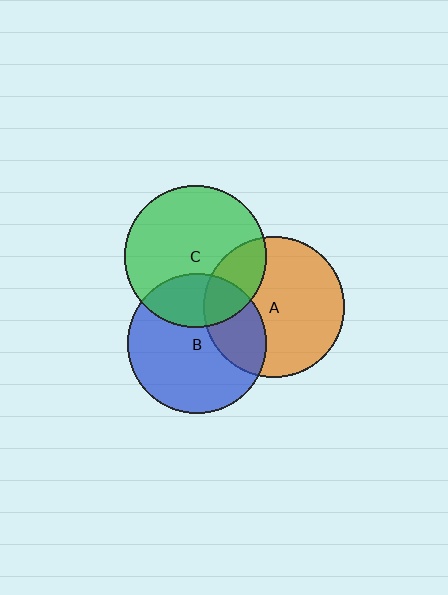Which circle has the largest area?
Circle C (green).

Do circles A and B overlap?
Yes.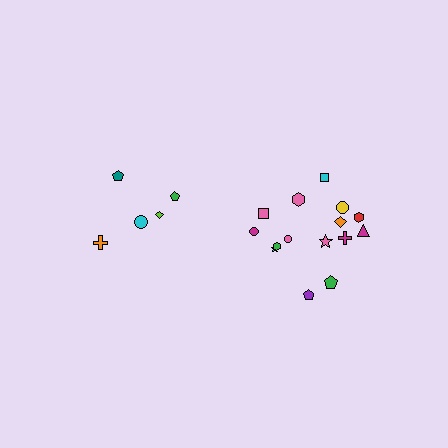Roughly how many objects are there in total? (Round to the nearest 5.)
Roughly 20 objects in total.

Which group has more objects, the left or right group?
The right group.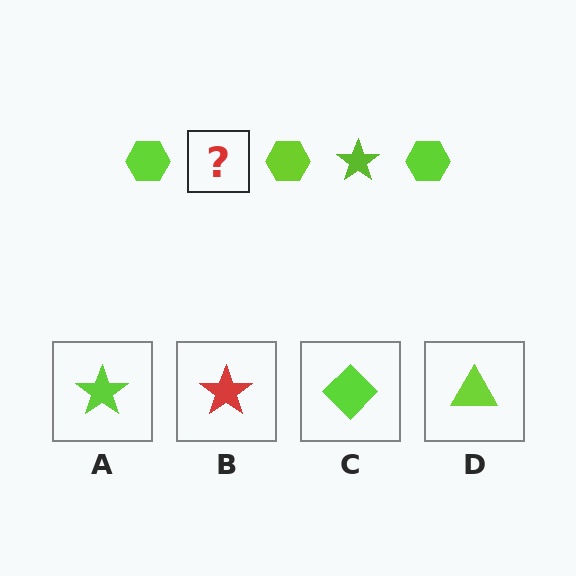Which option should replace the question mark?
Option A.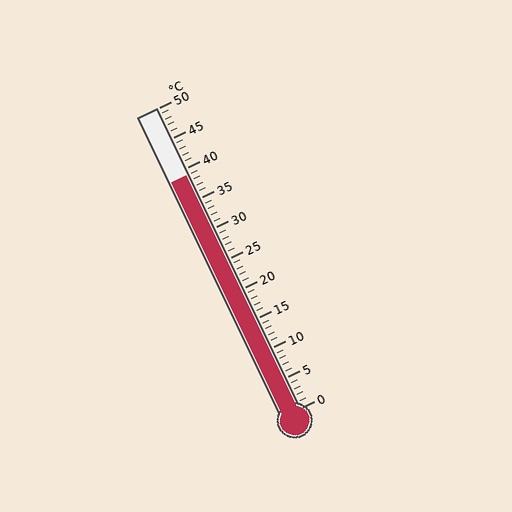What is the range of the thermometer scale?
The thermometer scale ranges from 0°C to 50°C.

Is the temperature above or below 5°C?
The temperature is above 5°C.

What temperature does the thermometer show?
The thermometer shows approximately 39°C.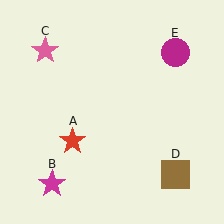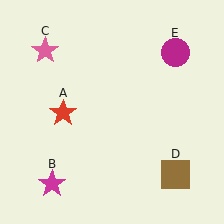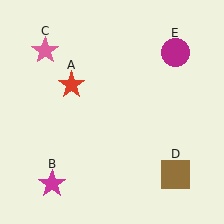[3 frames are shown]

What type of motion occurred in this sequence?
The red star (object A) rotated clockwise around the center of the scene.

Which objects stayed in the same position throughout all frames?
Magenta star (object B) and pink star (object C) and brown square (object D) and magenta circle (object E) remained stationary.